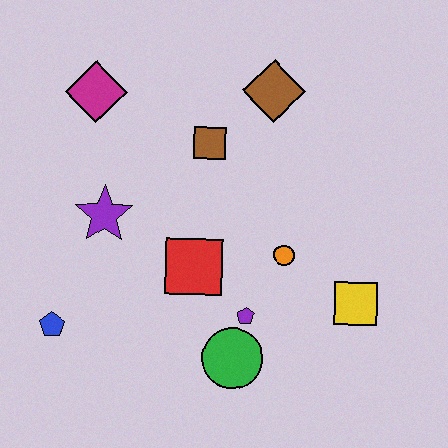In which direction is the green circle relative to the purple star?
The green circle is below the purple star.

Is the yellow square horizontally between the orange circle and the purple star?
No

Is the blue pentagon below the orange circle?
Yes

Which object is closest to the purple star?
The red square is closest to the purple star.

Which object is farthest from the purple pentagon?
The magenta diamond is farthest from the purple pentagon.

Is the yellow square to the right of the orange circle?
Yes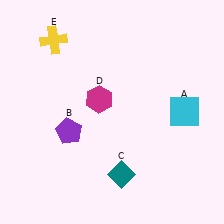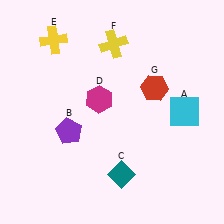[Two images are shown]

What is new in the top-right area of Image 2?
A yellow cross (F) was added in the top-right area of Image 2.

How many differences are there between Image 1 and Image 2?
There are 2 differences between the two images.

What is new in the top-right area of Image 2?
A red hexagon (G) was added in the top-right area of Image 2.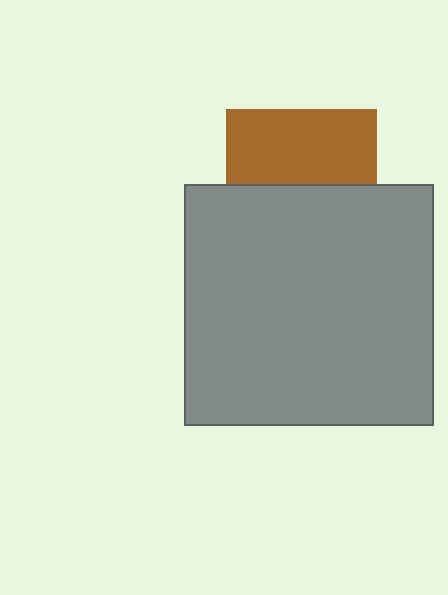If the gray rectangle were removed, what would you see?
You would see the complete brown square.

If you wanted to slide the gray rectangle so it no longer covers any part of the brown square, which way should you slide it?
Slide it down — that is the most direct way to separate the two shapes.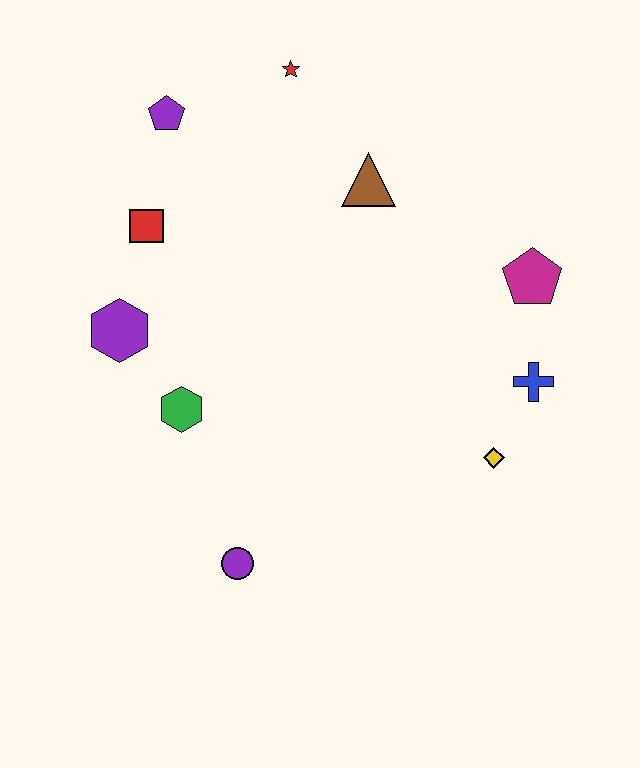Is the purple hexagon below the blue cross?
No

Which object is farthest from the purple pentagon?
The yellow diamond is farthest from the purple pentagon.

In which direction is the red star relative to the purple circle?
The red star is above the purple circle.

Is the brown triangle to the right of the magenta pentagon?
No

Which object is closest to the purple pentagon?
The red square is closest to the purple pentagon.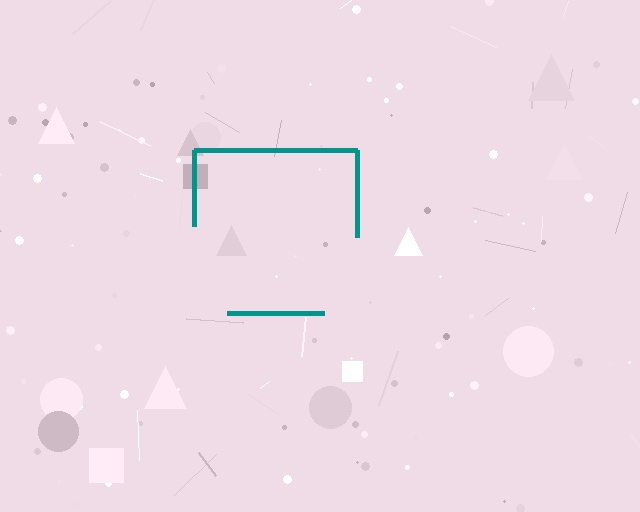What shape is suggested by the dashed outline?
The dashed outline suggests a square.